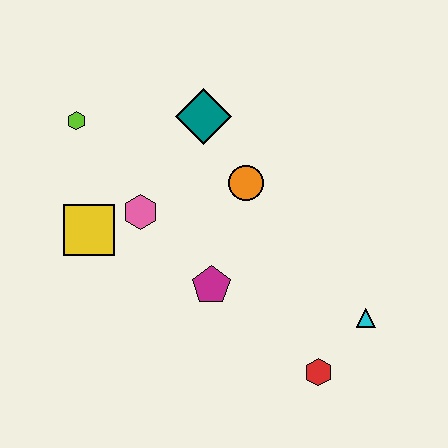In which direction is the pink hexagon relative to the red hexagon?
The pink hexagon is to the left of the red hexagon.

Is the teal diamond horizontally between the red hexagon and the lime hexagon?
Yes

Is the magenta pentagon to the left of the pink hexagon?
No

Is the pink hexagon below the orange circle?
Yes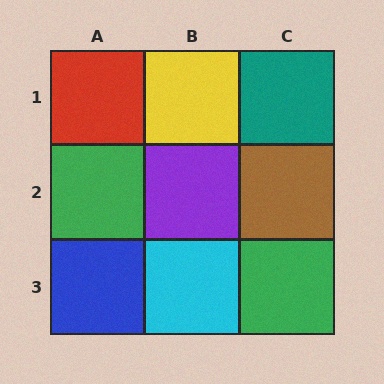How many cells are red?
1 cell is red.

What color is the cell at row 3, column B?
Cyan.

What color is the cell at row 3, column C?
Green.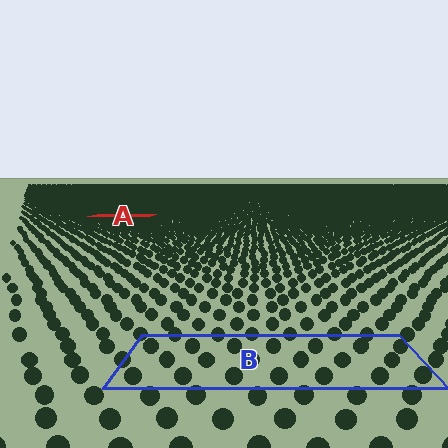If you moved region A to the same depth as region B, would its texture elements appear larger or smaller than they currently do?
They would appear larger. At a closer depth, the same texture elements are projected at a bigger on-screen size.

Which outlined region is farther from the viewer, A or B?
Region A is farther from the viewer — the texture elements inside it appear smaller and more densely packed.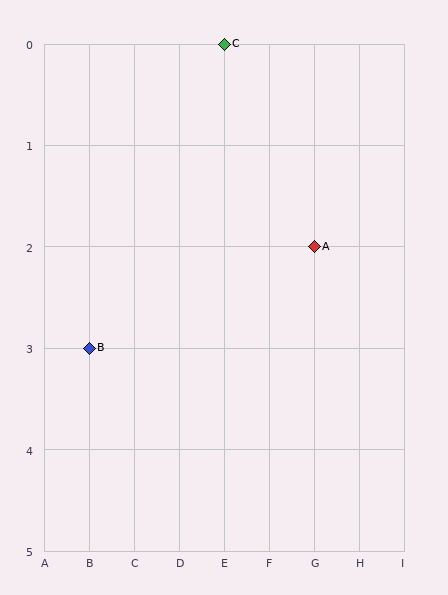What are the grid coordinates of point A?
Point A is at grid coordinates (G, 2).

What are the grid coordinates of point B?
Point B is at grid coordinates (B, 3).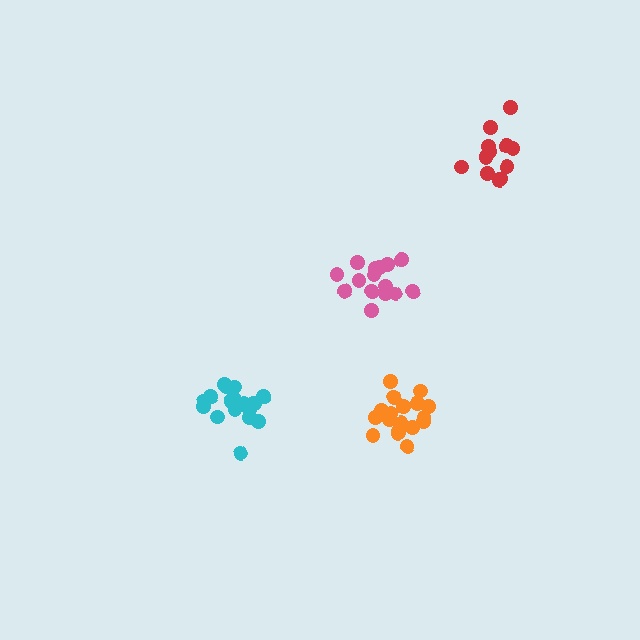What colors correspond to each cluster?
The clusters are colored: pink, cyan, orange, red.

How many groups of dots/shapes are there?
There are 4 groups.